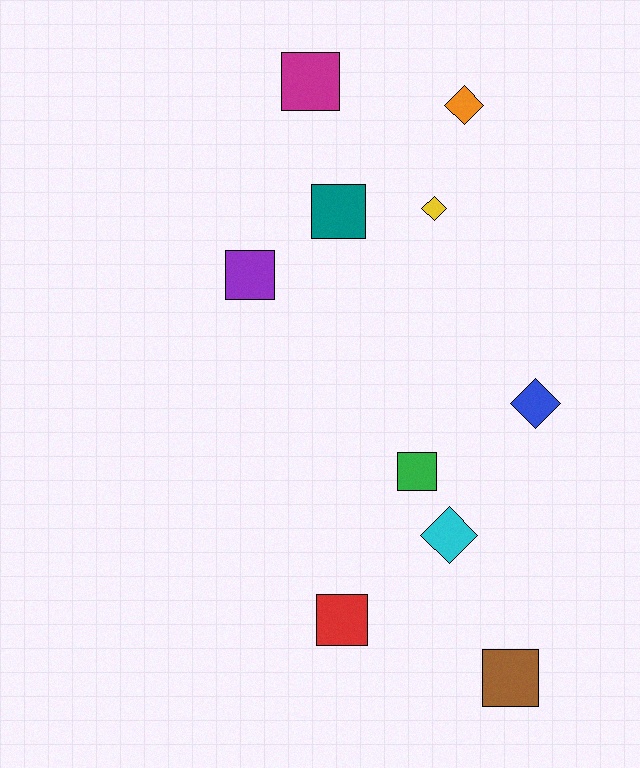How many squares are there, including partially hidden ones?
There are 6 squares.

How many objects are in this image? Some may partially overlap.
There are 10 objects.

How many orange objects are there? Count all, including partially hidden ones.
There is 1 orange object.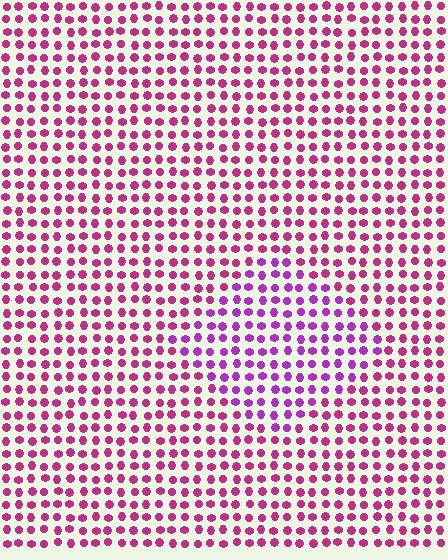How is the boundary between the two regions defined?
The boundary is defined purely by a slight shift in hue (about 29 degrees). Spacing, size, and orientation are identical on both sides.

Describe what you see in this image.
The image is filled with small magenta elements in a uniform arrangement. A diamond-shaped region is visible where the elements are tinted to a slightly different hue, forming a subtle color boundary.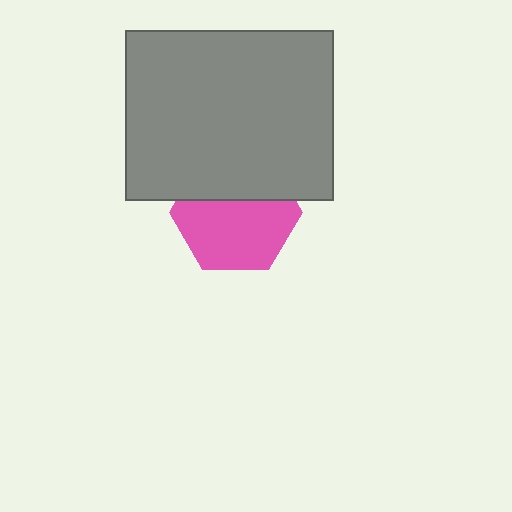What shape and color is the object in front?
The object in front is a gray rectangle.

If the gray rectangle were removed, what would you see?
You would see the complete pink hexagon.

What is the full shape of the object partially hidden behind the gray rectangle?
The partially hidden object is a pink hexagon.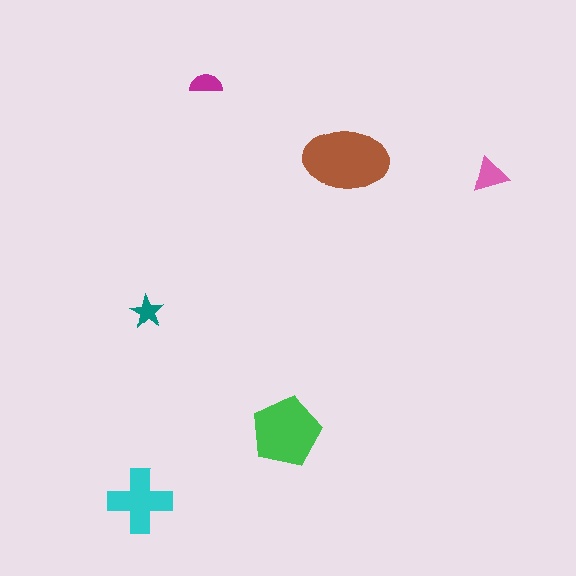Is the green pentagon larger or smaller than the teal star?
Larger.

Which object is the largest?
The brown ellipse.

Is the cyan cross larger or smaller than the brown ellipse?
Smaller.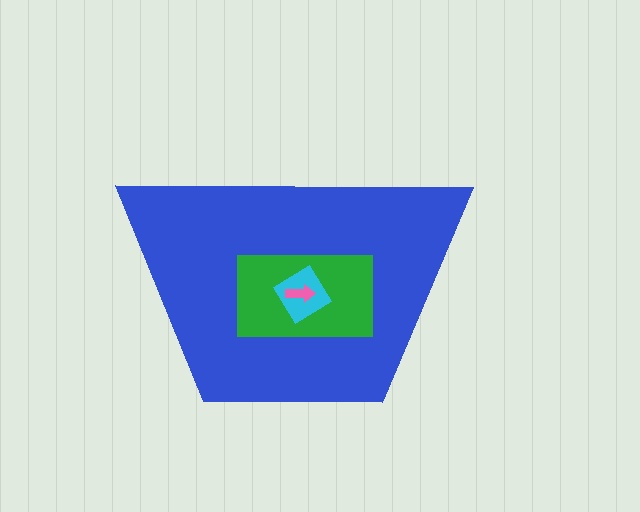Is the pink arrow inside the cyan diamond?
Yes.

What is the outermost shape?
The blue trapezoid.